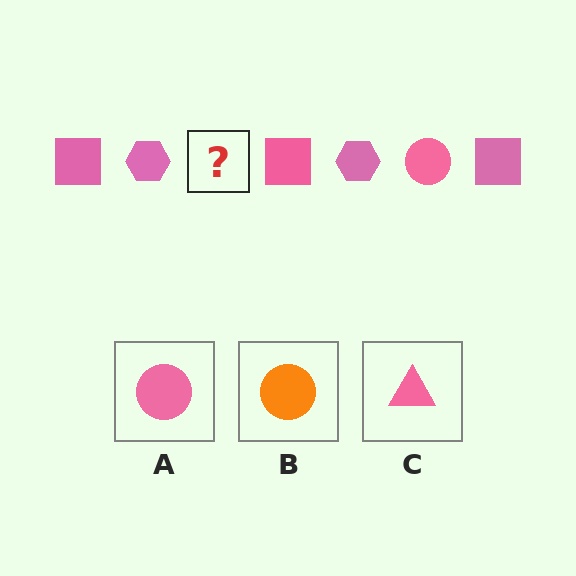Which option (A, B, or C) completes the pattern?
A.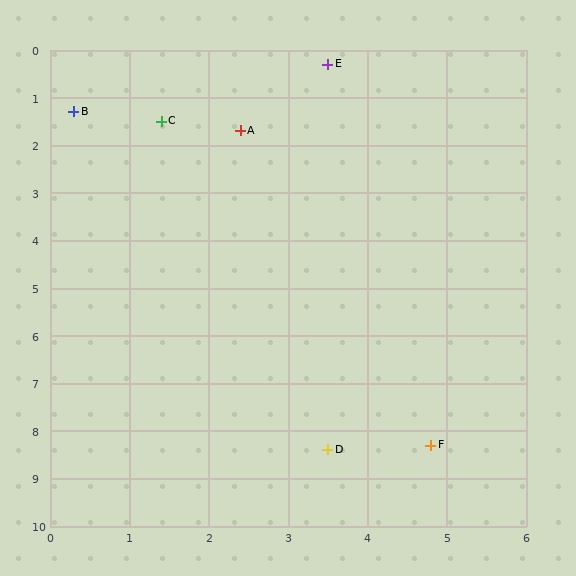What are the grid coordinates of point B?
Point B is at approximately (0.3, 1.3).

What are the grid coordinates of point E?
Point E is at approximately (3.5, 0.3).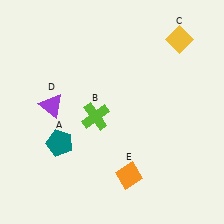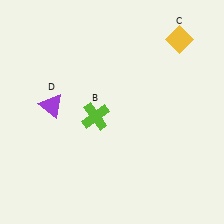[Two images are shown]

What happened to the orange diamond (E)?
The orange diamond (E) was removed in Image 2. It was in the bottom-right area of Image 1.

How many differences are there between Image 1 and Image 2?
There are 2 differences between the two images.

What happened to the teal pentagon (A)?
The teal pentagon (A) was removed in Image 2. It was in the bottom-left area of Image 1.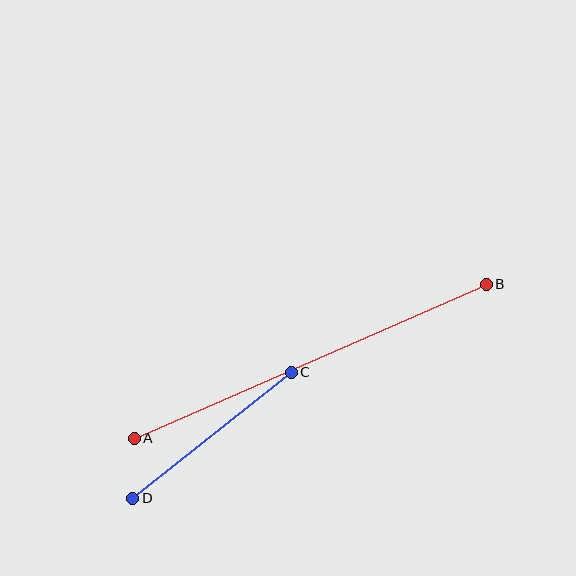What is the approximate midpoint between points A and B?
The midpoint is at approximately (310, 361) pixels.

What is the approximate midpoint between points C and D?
The midpoint is at approximately (212, 435) pixels.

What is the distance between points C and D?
The distance is approximately 202 pixels.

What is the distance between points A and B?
The distance is approximately 384 pixels.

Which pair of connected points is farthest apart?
Points A and B are farthest apart.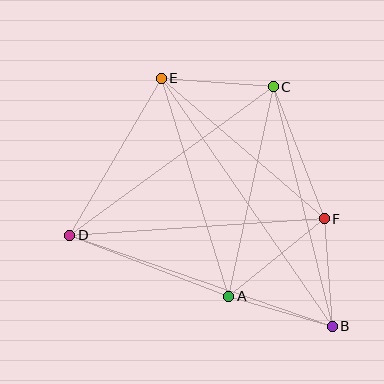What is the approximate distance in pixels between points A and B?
The distance between A and B is approximately 108 pixels.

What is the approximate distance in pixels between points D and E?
The distance between D and E is approximately 182 pixels.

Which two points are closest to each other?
Points B and F are closest to each other.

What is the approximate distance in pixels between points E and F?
The distance between E and F is approximately 215 pixels.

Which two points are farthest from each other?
Points B and E are farthest from each other.